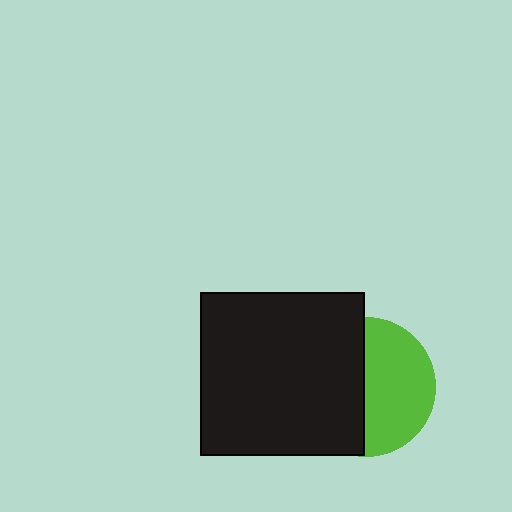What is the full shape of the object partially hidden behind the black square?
The partially hidden object is a lime circle.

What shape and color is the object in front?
The object in front is a black square.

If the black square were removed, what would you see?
You would see the complete lime circle.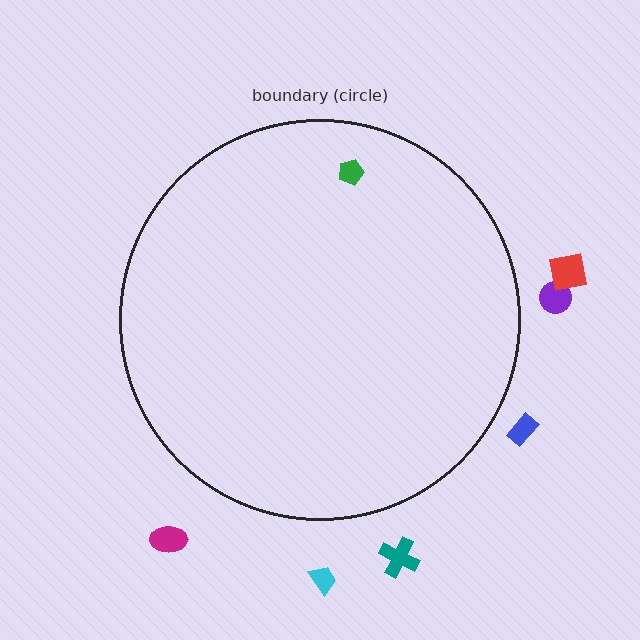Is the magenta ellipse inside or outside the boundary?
Outside.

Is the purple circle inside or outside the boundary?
Outside.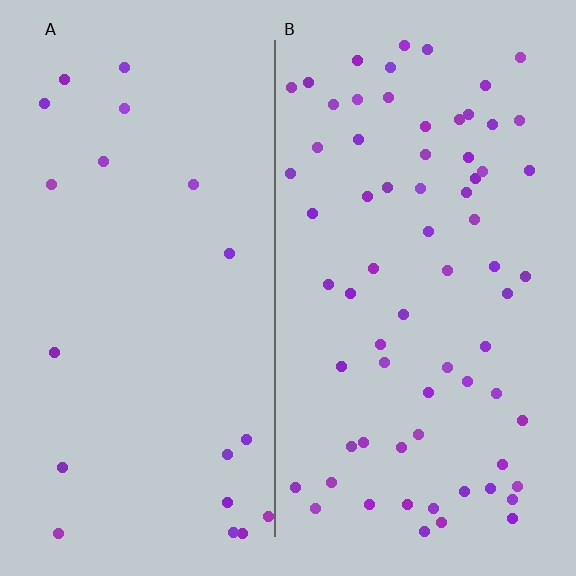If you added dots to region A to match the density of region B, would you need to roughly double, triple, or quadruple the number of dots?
Approximately triple.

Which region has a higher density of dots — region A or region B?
B (the right).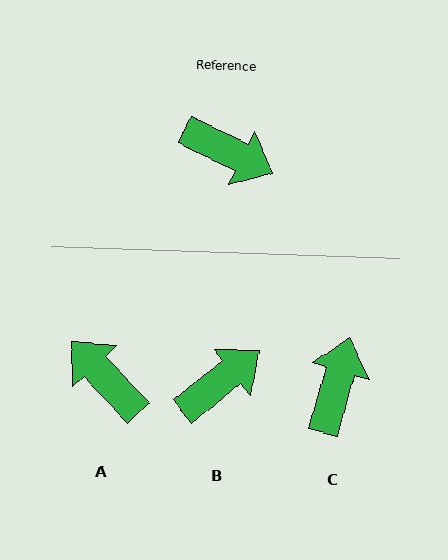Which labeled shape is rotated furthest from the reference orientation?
A, about 159 degrees away.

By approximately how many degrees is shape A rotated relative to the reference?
Approximately 159 degrees counter-clockwise.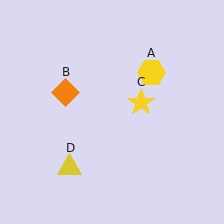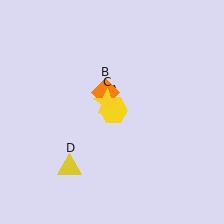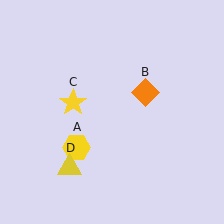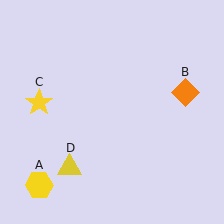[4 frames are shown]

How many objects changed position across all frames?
3 objects changed position: yellow hexagon (object A), orange diamond (object B), yellow star (object C).